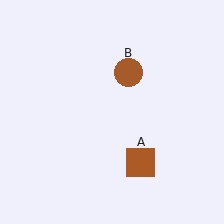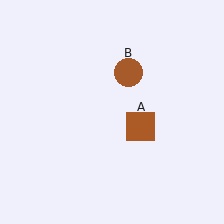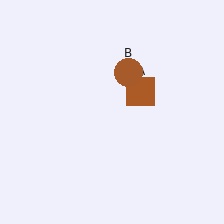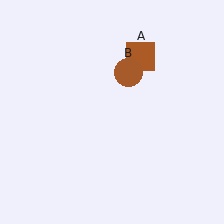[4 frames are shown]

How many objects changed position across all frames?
1 object changed position: brown square (object A).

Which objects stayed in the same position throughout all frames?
Brown circle (object B) remained stationary.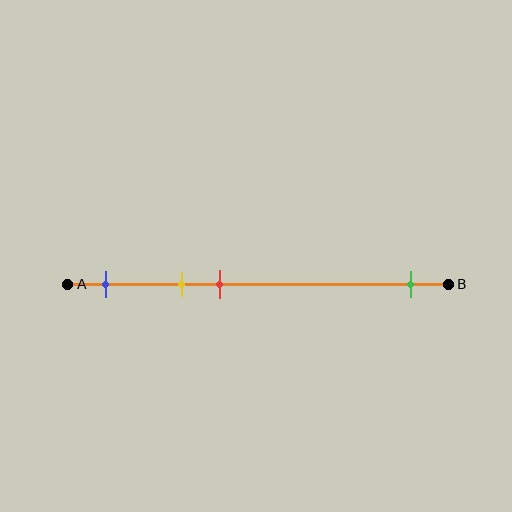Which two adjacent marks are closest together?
The yellow and red marks are the closest adjacent pair.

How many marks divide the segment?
There are 4 marks dividing the segment.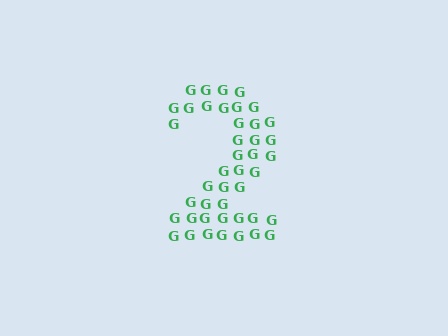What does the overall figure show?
The overall figure shows the digit 2.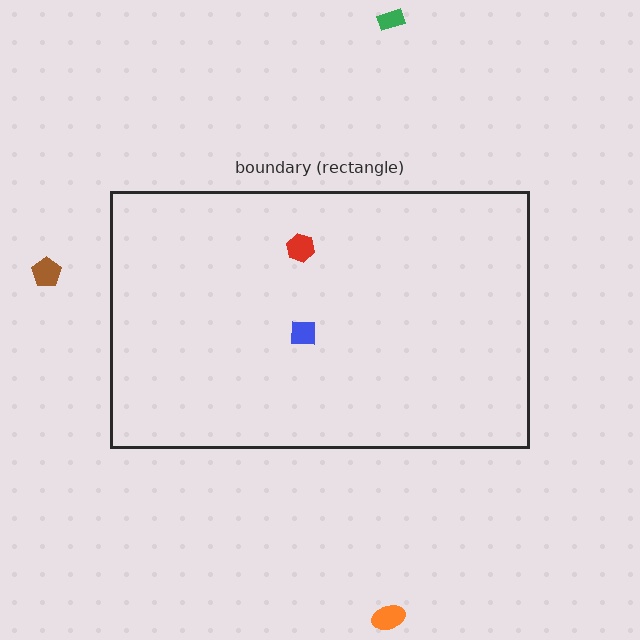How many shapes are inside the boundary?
2 inside, 3 outside.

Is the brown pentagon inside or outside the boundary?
Outside.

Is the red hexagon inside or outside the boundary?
Inside.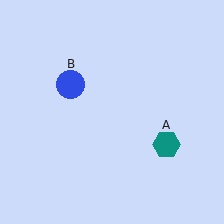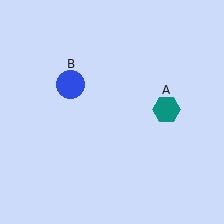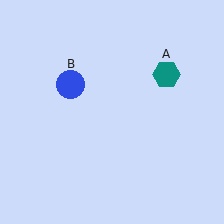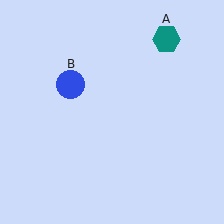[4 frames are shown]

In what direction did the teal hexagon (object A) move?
The teal hexagon (object A) moved up.